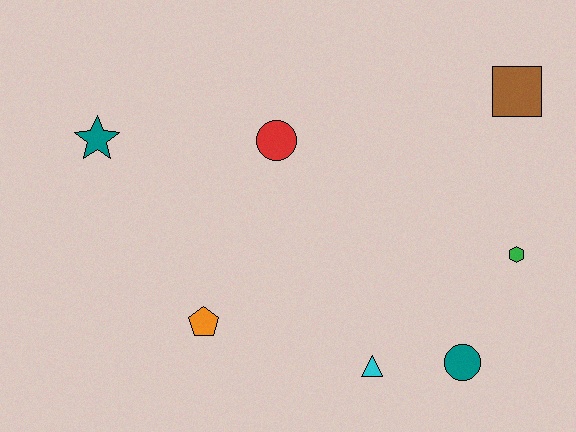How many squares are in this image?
There is 1 square.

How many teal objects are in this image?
There are 2 teal objects.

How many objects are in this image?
There are 7 objects.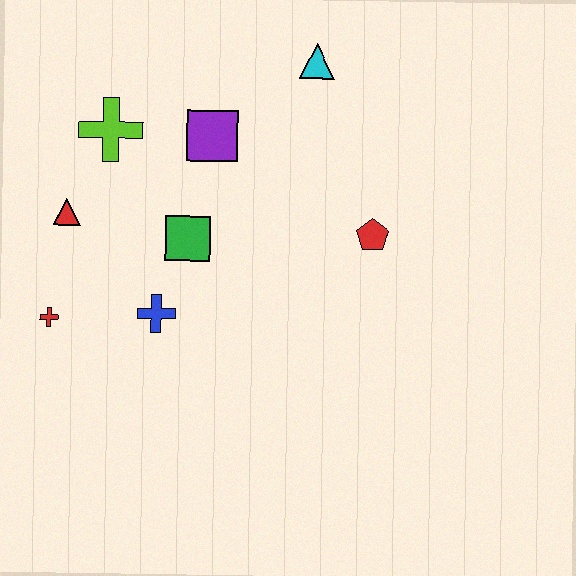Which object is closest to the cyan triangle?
The purple square is closest to the cyan triangle.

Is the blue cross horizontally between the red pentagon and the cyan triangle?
No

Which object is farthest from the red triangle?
The red pentagon is farthest from the red triangle.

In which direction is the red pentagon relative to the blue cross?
The red pentagon is to the right of the blue cross.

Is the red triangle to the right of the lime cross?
No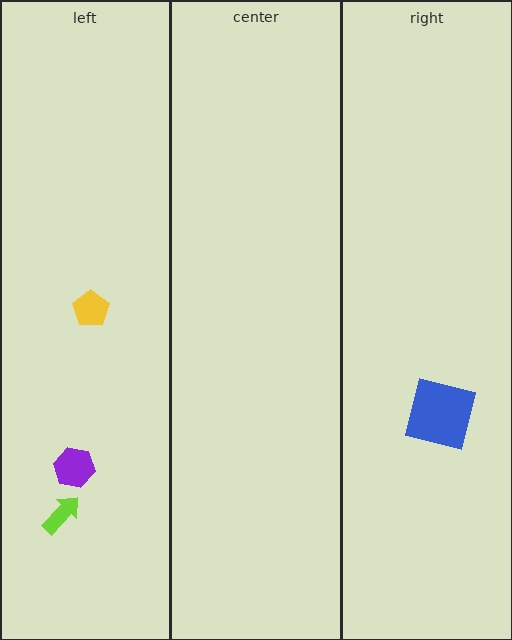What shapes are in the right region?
The blue square.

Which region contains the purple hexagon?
The left region.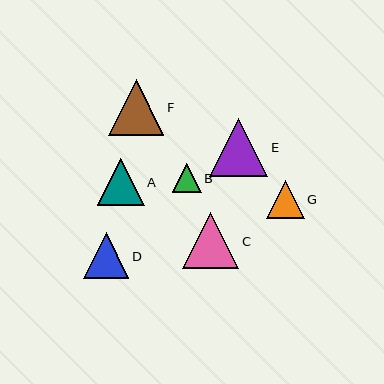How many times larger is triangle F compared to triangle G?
Triangle F is approximately 1.5 times the size of triangle G.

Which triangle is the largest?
Triangle E is the largest with a size of approximately 58 pixels.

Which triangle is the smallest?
Triangle B is the smallest with a size of approximately 29 pixels.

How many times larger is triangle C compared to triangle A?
Triangle C is approximately 1.2 times the size of triangle A.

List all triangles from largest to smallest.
From largest to smallest: E, C, F, A, D, G, B.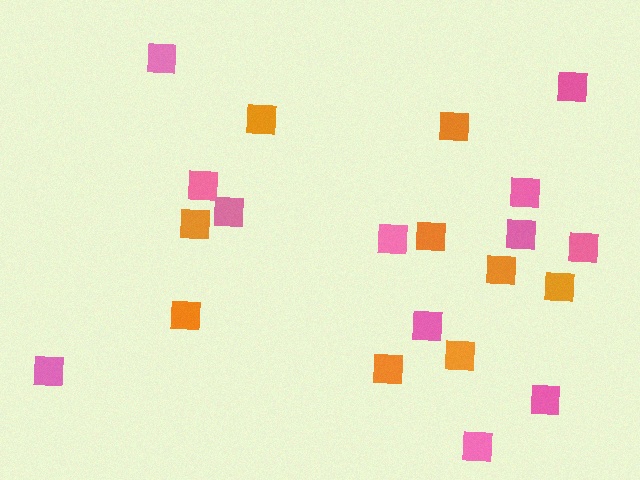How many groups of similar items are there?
There are 2 groups: one group of pink squares (12) and one group of orange squares (9).